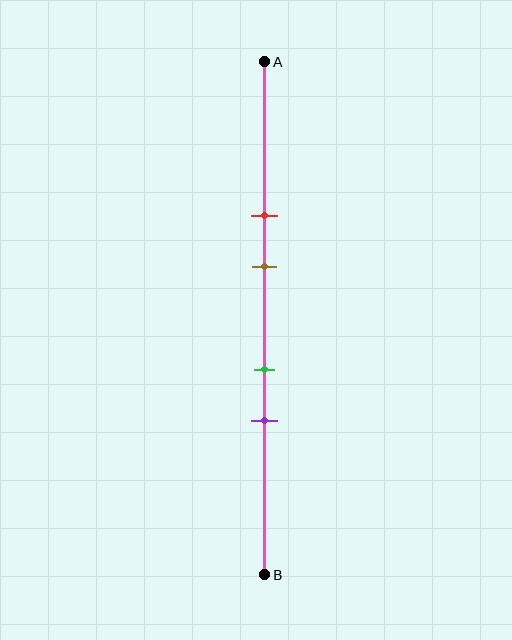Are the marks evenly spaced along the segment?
No, the marks are not evenly spaced.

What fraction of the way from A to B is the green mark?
The green mark is approximately 60% (0.6) of the way from A to B.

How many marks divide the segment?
There are 4 marks dividing the segment.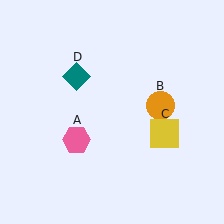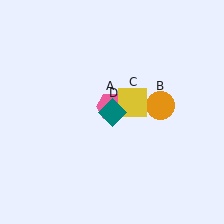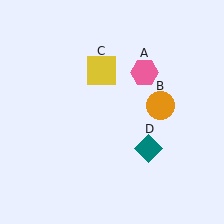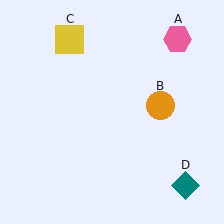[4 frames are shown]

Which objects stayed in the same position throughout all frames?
Orange circle (object B) remained stationary.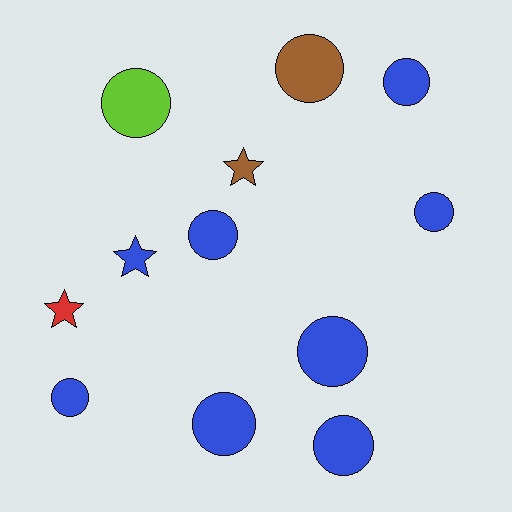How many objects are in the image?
There are 12 objects.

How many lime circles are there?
There is 1 lime circle.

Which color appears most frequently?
Blue, with 8 objects.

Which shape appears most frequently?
Circle, with 9 objects.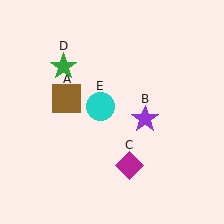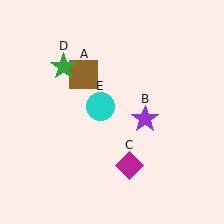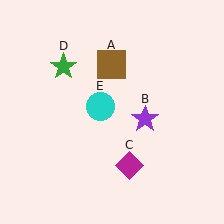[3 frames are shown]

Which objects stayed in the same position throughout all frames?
Purple star (object B) and magenta diamond (object C) and green star (object D) and cyan circle (object E) remained stationary.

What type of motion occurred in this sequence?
The brown square (object A) rotated clockwise around the center of the scene.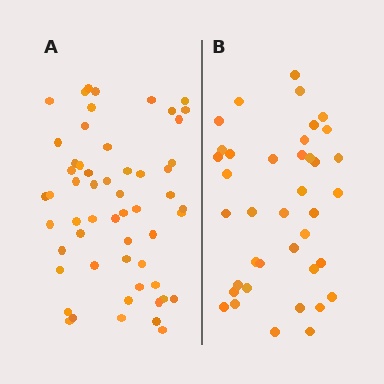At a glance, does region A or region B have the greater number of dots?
Region A (the left region) has more dots.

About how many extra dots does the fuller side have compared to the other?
Region A has approximately 15 more dots than region B.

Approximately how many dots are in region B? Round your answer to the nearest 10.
About 40 dots. (The exact count is 39, which rounds to 40.)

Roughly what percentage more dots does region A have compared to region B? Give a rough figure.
About 45% more.